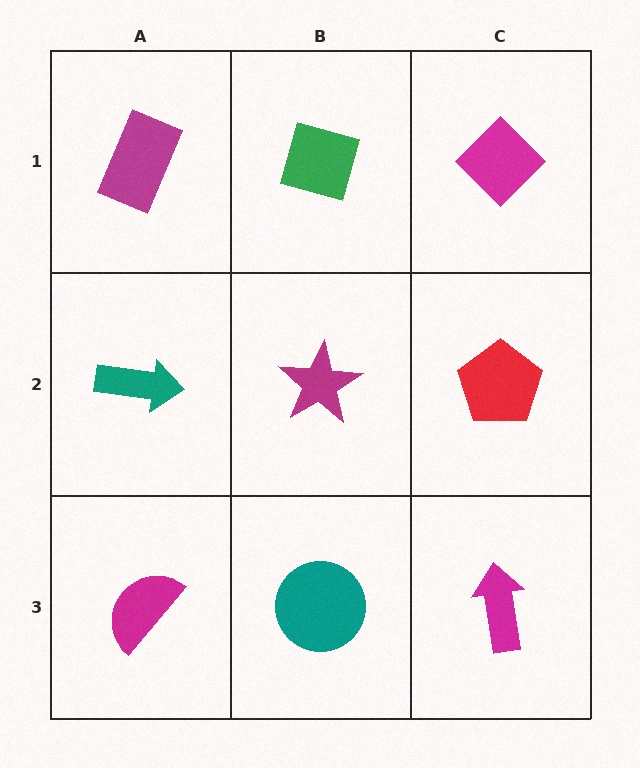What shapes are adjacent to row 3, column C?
A red pentagon (row 2, column C), a teal circle (row 3, column B).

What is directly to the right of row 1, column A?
A green diamond.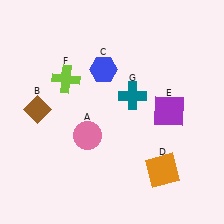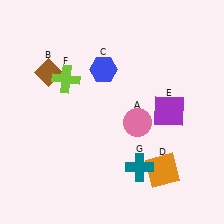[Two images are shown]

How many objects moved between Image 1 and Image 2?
3 objects moved between the two images.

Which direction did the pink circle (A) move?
The pink circle (A) moved right.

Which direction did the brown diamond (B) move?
The brown diamond (B) moved up.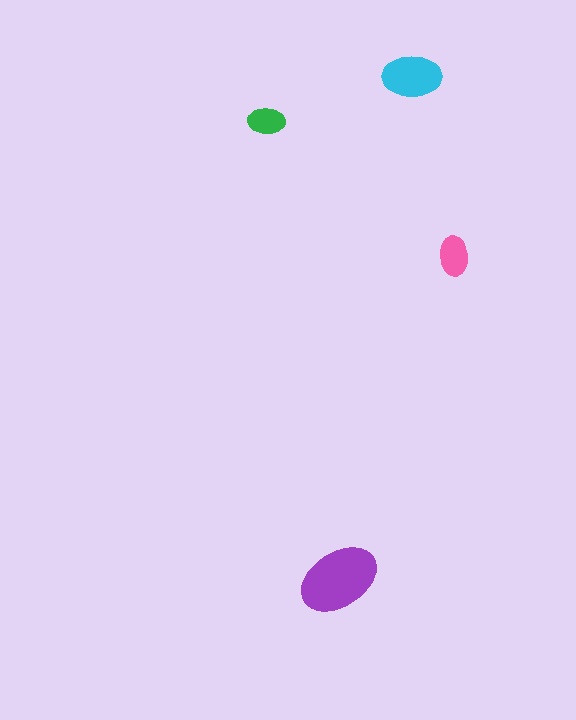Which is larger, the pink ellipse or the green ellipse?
The pink one.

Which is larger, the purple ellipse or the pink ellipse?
The purple one.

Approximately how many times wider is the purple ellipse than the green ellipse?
About 2 times wider.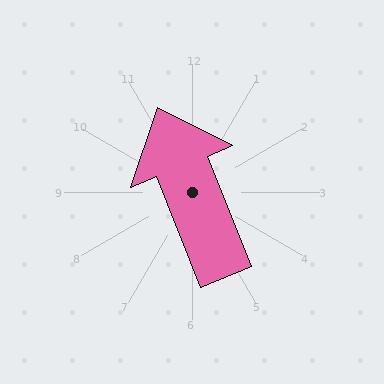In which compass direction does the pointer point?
North.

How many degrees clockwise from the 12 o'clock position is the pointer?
Approximately 338 degrees.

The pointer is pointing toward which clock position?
Roughly 11 o'clock.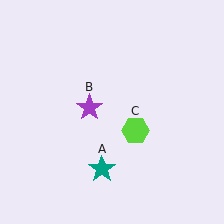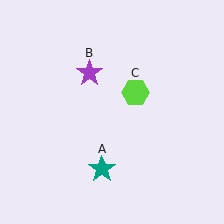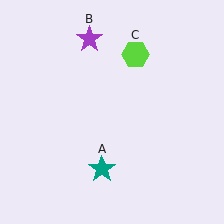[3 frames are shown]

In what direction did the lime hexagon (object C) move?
The lime hexagon (object C) moved up.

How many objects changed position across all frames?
2 objects changed position: purple star (object B), lime hexagon (object C).